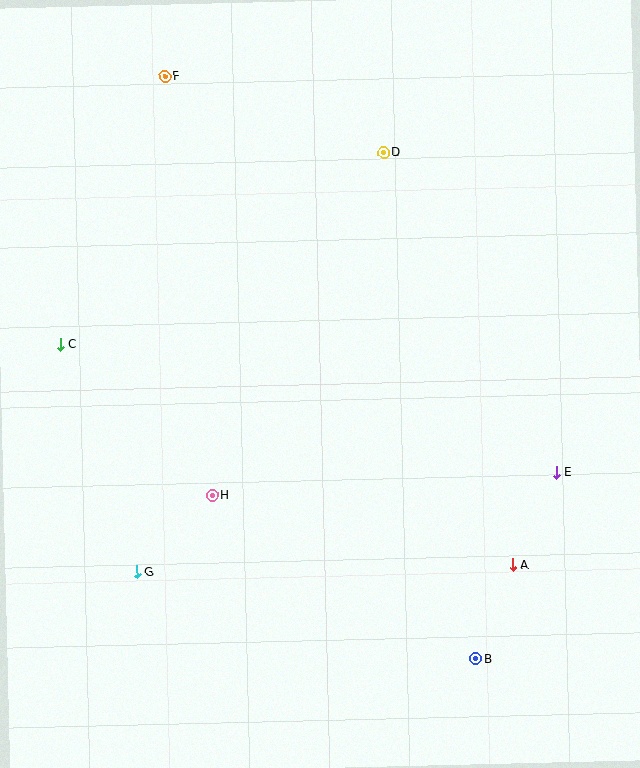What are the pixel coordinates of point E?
Point E is at (556, 473).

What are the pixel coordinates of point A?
Point A is at (513, 565).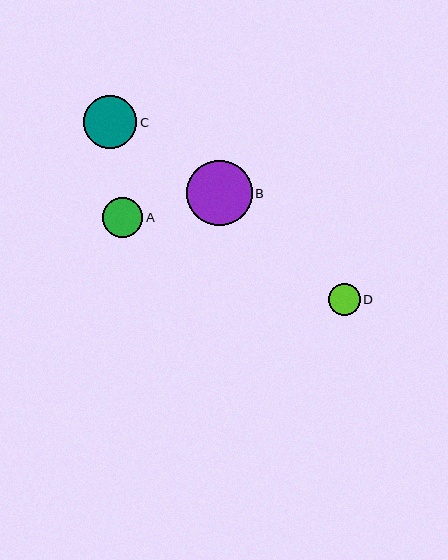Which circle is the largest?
Circle B is the largest with a size of approximately 65 pixels.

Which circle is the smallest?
Circle D is the smallest with a size of approximately 32 pixels.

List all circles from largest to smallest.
From largest to smallest: B, C, A, D.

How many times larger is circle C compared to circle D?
Circle C is approximately 1.7 times the size of circle D.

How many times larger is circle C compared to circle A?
Circle C is approximately 1.3 times the size of circle A.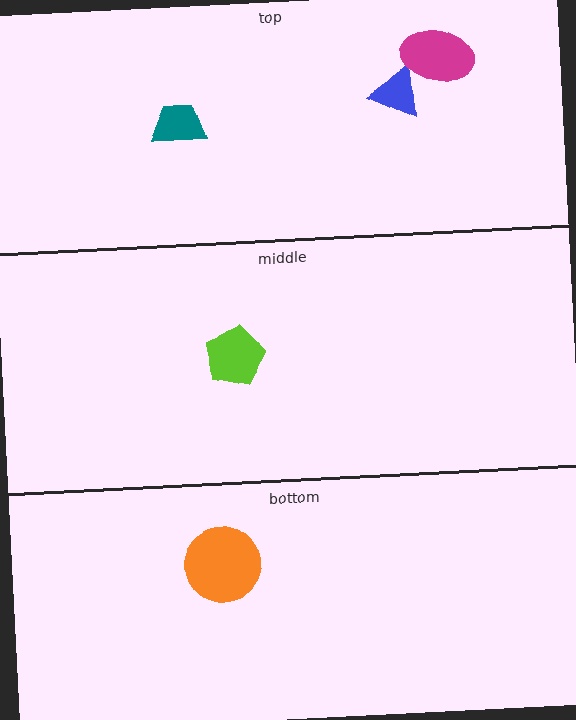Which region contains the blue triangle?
The top region.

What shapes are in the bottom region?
The orange circle.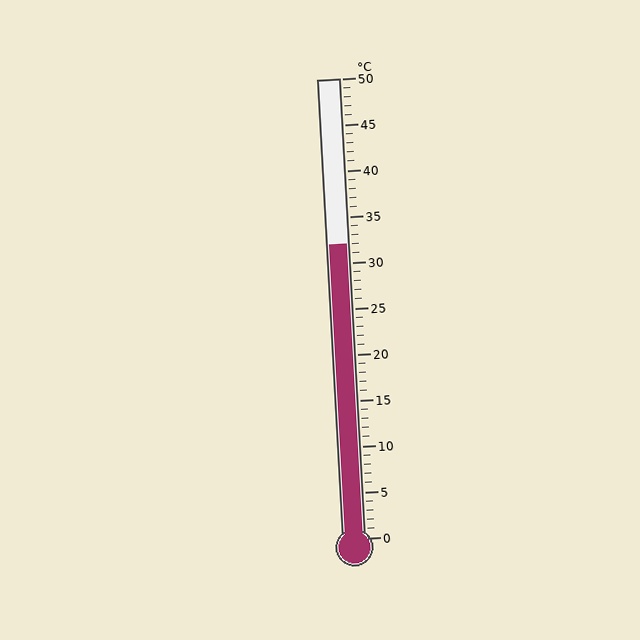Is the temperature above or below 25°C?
The temperature is above 25°C.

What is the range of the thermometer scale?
The thermometer scale ranges from 0°C to 50°C.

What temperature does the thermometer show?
The thermometer shows approximately 32°C.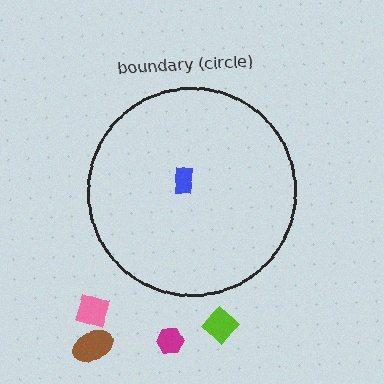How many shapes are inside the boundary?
1 inside, 4 outside.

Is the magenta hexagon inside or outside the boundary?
Outside.